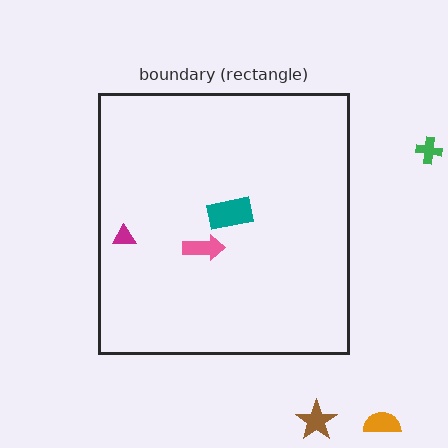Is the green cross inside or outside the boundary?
Outside.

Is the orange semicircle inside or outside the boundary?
Outside.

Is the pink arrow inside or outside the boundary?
Inside.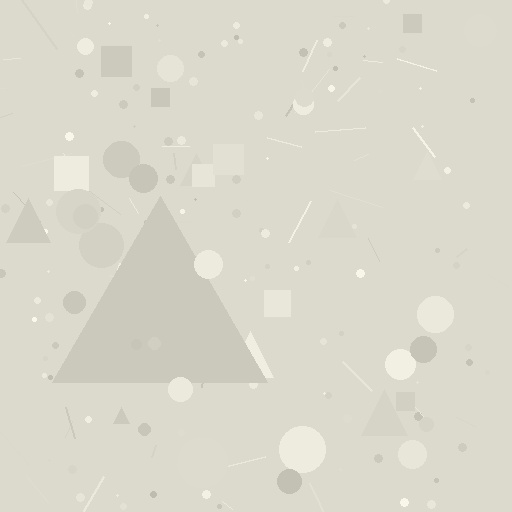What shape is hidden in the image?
A triangle is hidden in the image.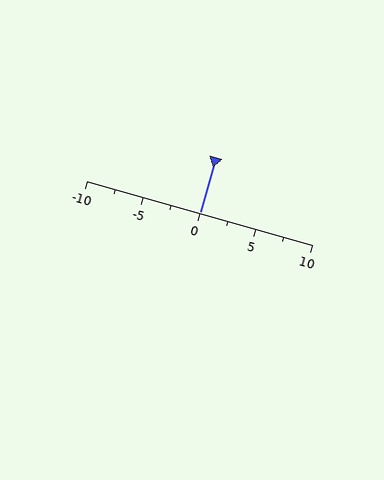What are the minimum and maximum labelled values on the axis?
The axis runs from -10 to 10.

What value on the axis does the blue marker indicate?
The marker indicates approximately 0.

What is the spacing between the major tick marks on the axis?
The major ticks are spaced 5 apart.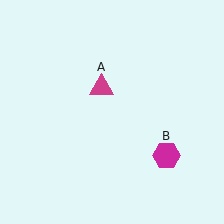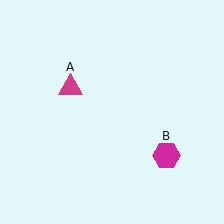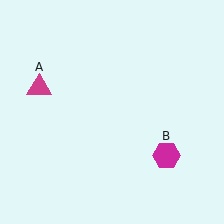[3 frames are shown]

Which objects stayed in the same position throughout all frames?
Magenta hexagon (object B) remained stationary.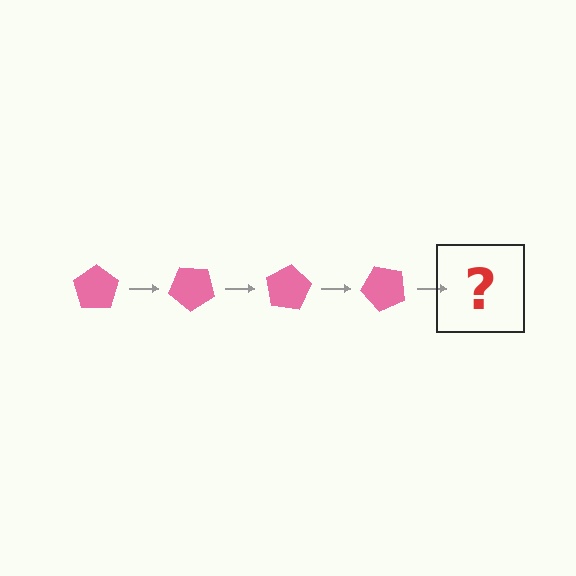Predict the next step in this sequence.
The next step is a pink pentagon rotated 160 degrees.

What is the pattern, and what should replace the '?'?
The pattern is that the pentagon rotates 40 degrees each step. The '?' should be a pink pentagon rotated 160 degrees.